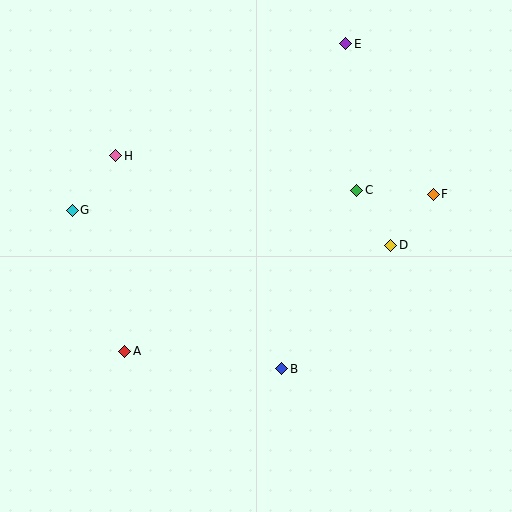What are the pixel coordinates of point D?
Point D is at (391, 245).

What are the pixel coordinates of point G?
Point G is at (72, 210).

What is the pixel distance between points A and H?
The distance between A and H is 196 pixels.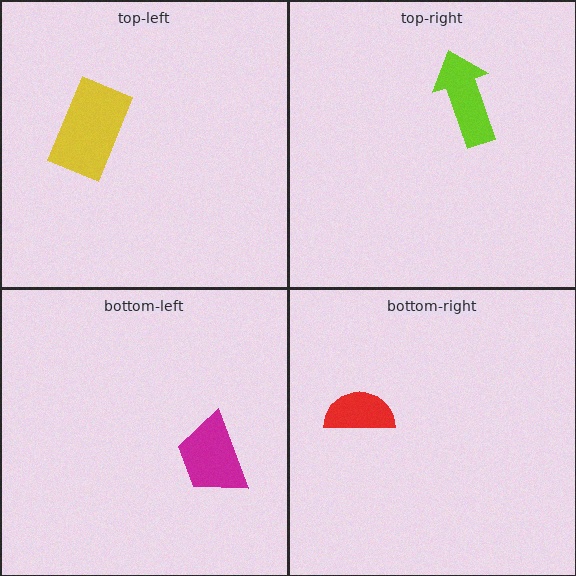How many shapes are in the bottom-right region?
1.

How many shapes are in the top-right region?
1.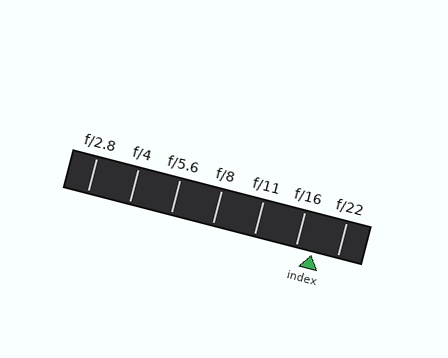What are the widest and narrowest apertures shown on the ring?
The widest aperture shown is f/2.8 and the narrowest is f/22.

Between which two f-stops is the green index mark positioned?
The index mark is between f/16 and f/22.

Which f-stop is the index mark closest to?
The index mark is closest to f/16.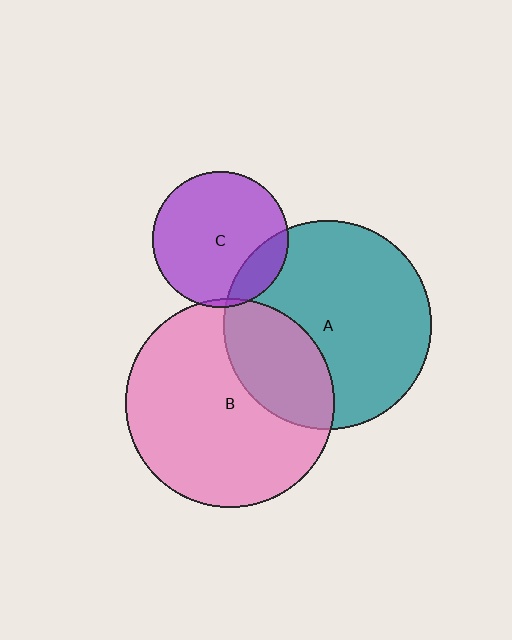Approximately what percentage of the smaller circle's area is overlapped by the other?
Approximately 5%.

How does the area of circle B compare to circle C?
Approximately 2.4 times.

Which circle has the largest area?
Circle B (pink).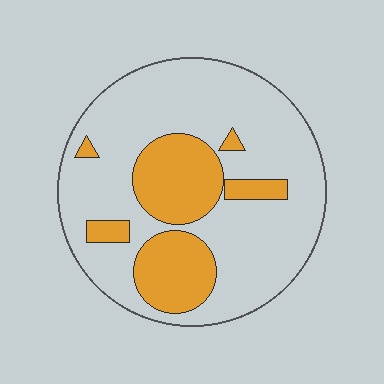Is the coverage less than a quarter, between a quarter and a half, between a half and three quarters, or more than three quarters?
Between a quarter and a half.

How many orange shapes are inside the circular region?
6.